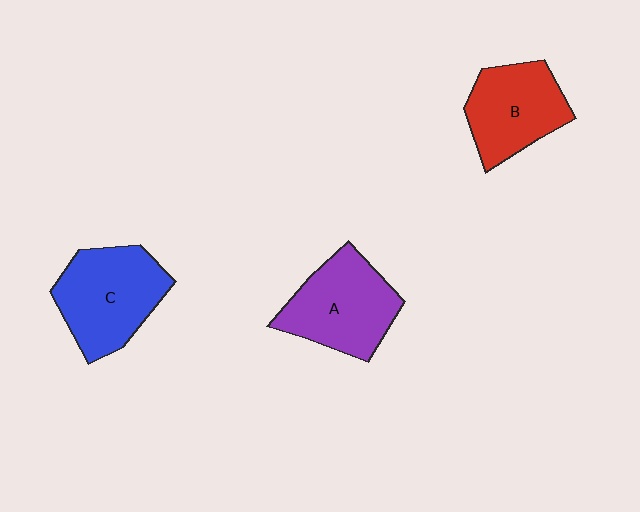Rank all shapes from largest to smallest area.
From largest to smallest: C (blue), A (purple), B (red).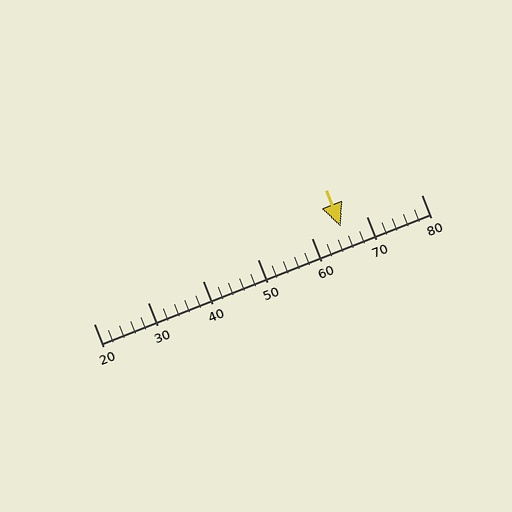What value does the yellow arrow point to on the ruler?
The yellow arrow points to approximately 65.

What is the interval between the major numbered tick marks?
The major tick marks are spaced 10 units apart.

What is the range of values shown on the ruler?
The ruler shows values from 20 to 80.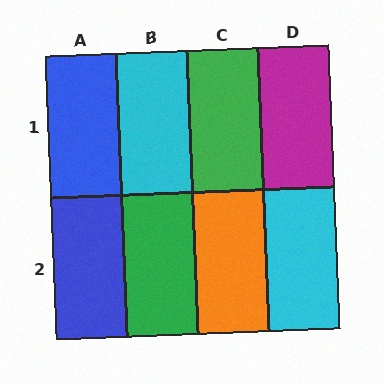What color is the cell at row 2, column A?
Blue.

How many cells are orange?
1 cell is orange.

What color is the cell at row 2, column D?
Cyan.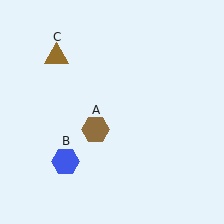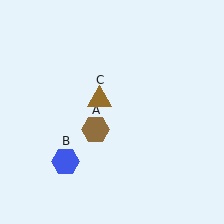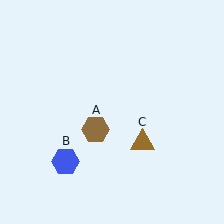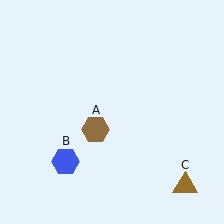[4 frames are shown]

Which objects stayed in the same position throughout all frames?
Brown hexagon (object A) and blue hexagon (object B) remained stationary.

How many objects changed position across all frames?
1 object changed position: brown triangle (object C).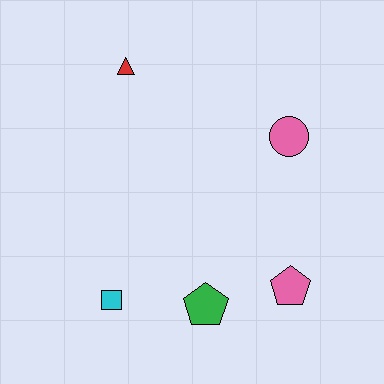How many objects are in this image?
There are 5 objects.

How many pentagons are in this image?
There are 2 pentagons.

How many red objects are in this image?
There is 1 red object.